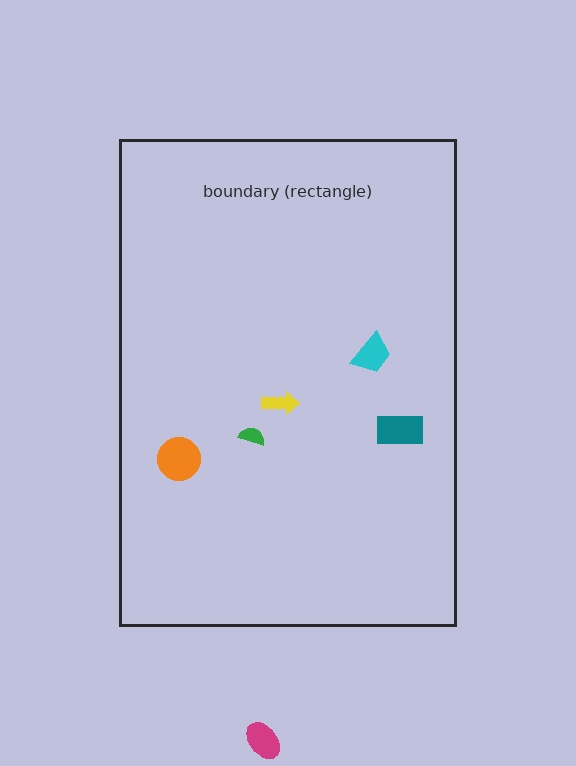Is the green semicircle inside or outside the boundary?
Inside.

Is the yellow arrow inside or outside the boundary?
Inside.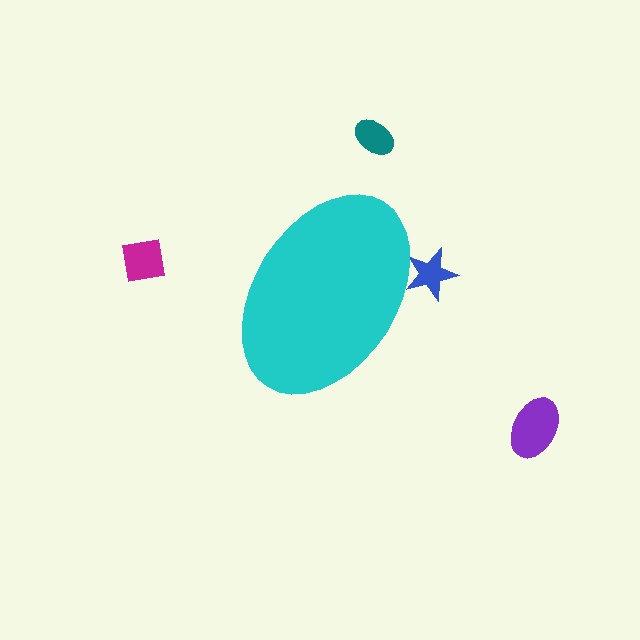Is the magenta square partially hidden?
No, the magenta square is fully visible.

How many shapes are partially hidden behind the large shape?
1 shape is partially hidden.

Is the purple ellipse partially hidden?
No, the purple ellipse is fully visible.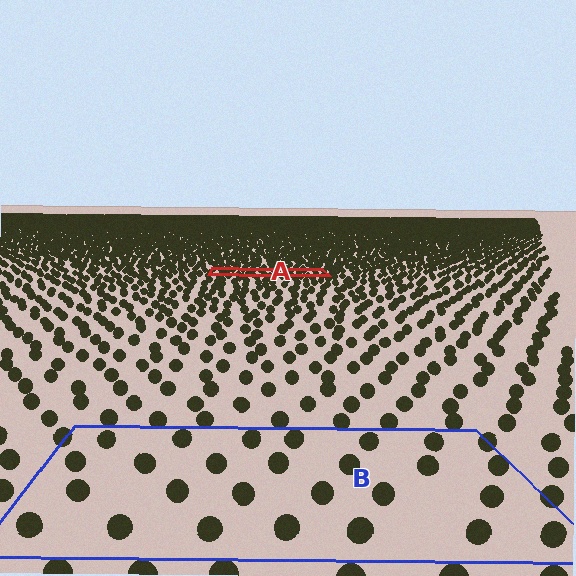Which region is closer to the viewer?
Region B is closer. The texture elements there are larger and more spread out.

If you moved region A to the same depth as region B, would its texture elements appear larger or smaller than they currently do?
They would appear larger. At a closer depth, the same texture elements are projected at a bigger on-screen size.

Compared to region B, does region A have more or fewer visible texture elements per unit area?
Region A has more texture elements per unit area — they are packed more densely because it is farther away.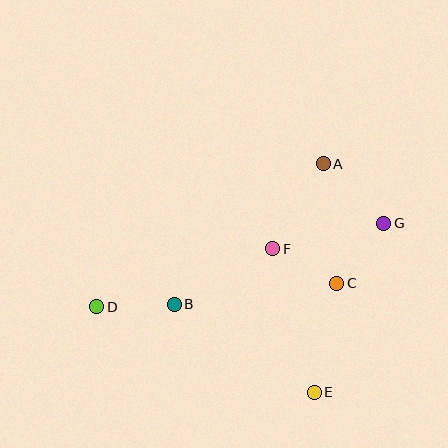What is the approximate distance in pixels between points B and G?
The distance between B and G is approximately 225 pixels.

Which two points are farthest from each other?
Points D and G are farthest from each other.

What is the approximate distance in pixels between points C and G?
The distance between C and G is approximately 76 pixels.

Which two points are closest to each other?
Points C and F are closest to each other.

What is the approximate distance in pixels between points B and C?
The distance between B and C is approximately 164 pixels.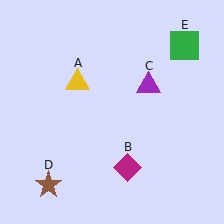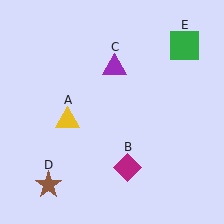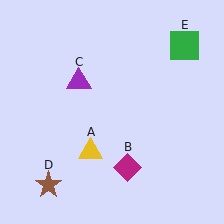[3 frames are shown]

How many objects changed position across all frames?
2 objects changed position: yellow triangle (object A), purple triangle (object C).